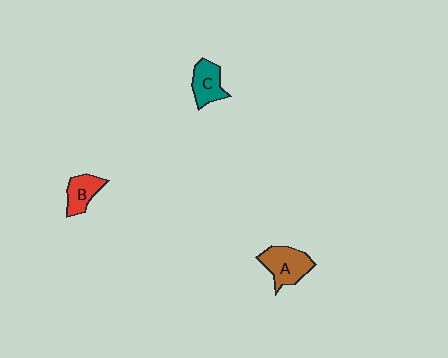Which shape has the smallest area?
Shape B (red).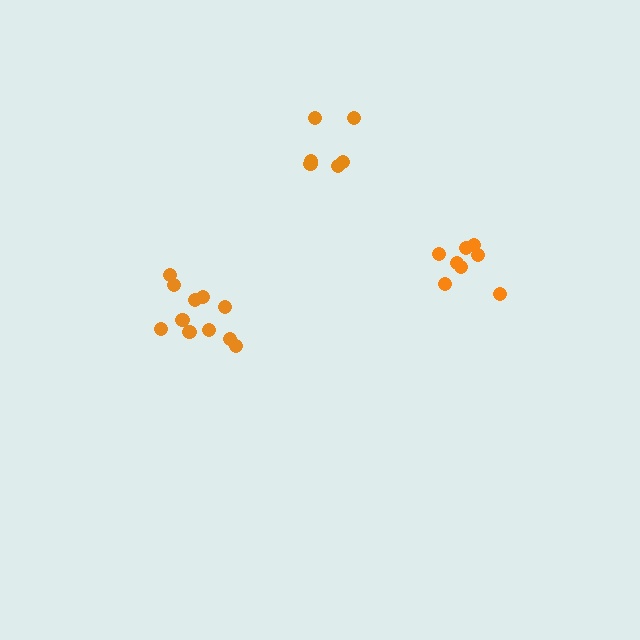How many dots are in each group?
Group 1: 6 dots, Group 2: 11 dots, Group 3: 8 dots (25 total).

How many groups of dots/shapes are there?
There are 3 groups.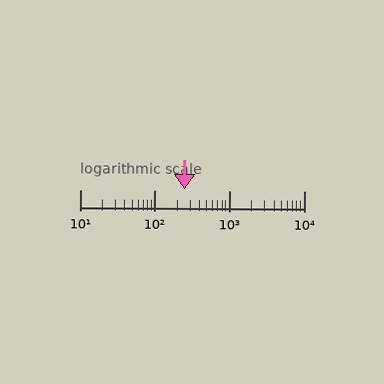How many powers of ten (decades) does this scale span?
The scale spans 3 decades, from 10 to 10000.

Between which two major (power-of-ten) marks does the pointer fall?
The pointer is between 100 and 1000.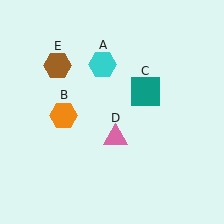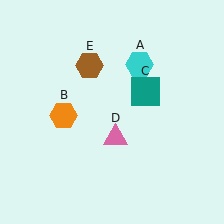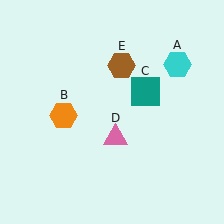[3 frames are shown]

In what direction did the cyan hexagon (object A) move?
The cyan hexagon (object A) moved right.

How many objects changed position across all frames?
2 objects changed position: cyan hexagon (object A), brown hexagon (object E).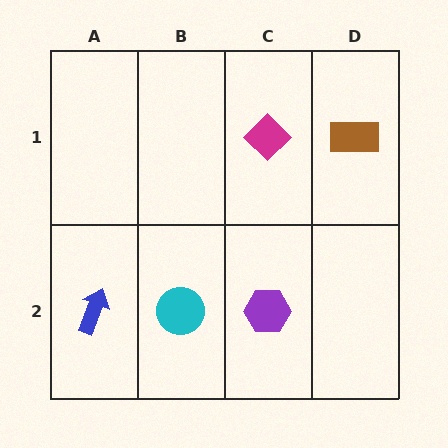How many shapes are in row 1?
2 shapes.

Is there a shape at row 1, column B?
No, that cell is empty.